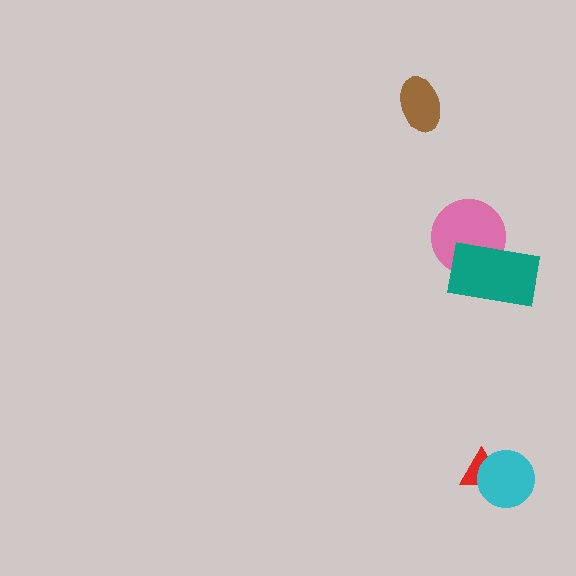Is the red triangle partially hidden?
Yes, it is partially covered by another shape.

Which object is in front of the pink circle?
The teal rectangle is in front of the pink circle.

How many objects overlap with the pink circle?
1 object overlaps with the pink circle.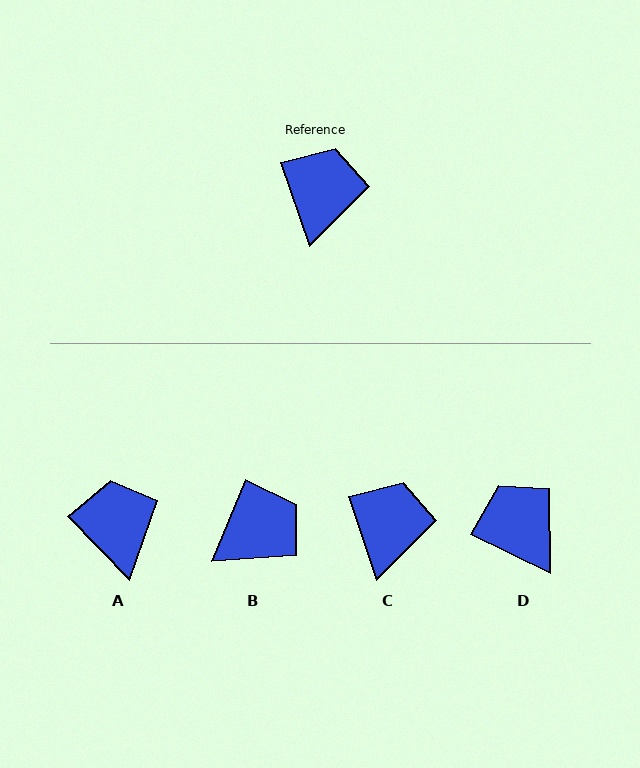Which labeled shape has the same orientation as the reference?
C.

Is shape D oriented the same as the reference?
No, it is off by about 45 degrees.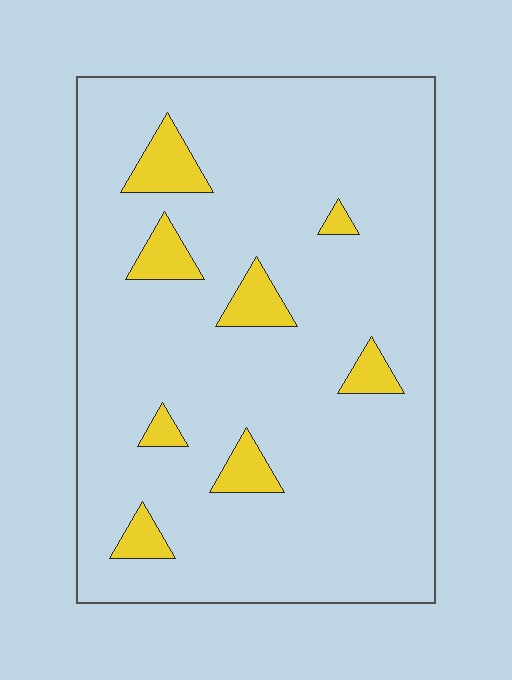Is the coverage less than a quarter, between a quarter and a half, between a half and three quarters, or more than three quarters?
Less than a quarter.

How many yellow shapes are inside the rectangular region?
8.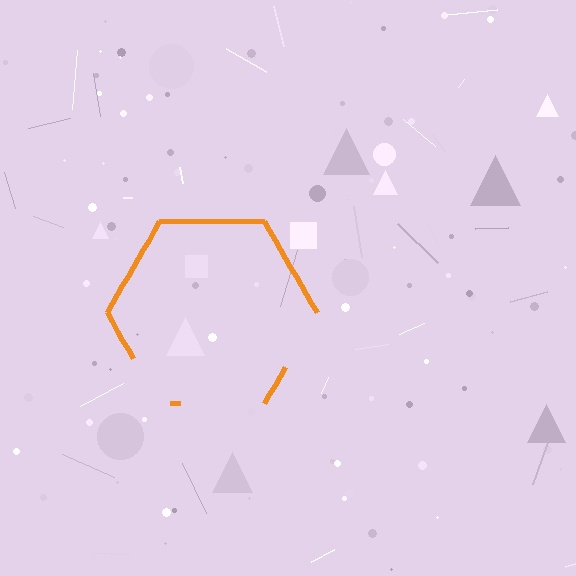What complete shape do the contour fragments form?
The contour fragments form a hexagon.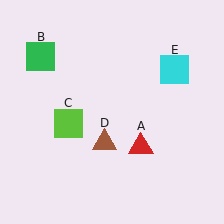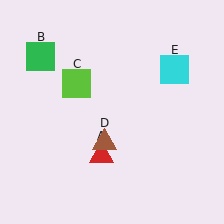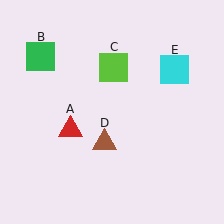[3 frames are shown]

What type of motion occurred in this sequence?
The red triangle (object A), lime square (object C) rotated clockwise around the center of the scene.